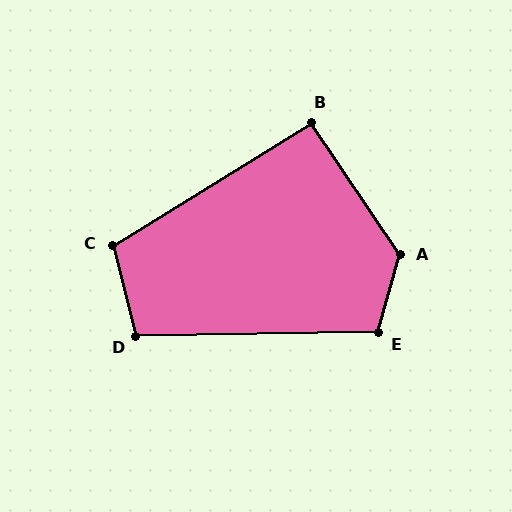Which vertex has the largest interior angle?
A, at approximately 130 degrees.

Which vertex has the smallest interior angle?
B, at approximately 92 degrees.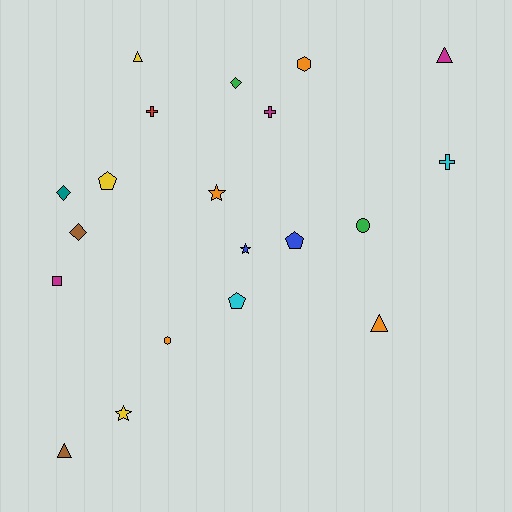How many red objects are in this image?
There is 1 red object.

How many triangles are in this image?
There are 4 triangles.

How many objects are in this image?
There are 20 objects.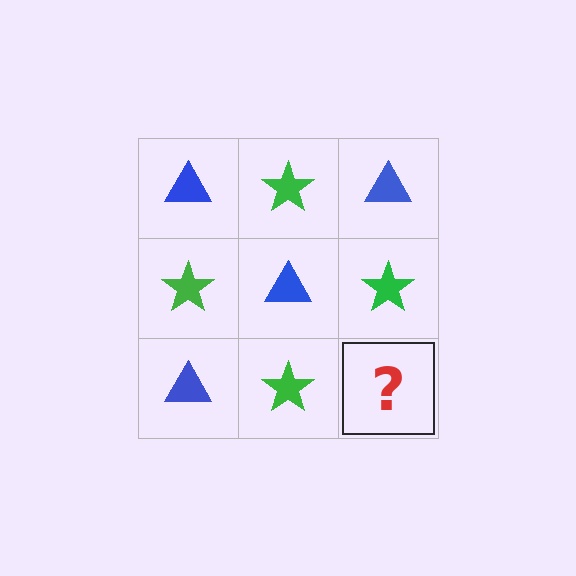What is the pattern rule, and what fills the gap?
The rule is that it alternates blue triangle and green star in a checkerboard pattern. The gap should be filled with a blue triangle.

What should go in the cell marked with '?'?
The missing cell should contain a blue triangle.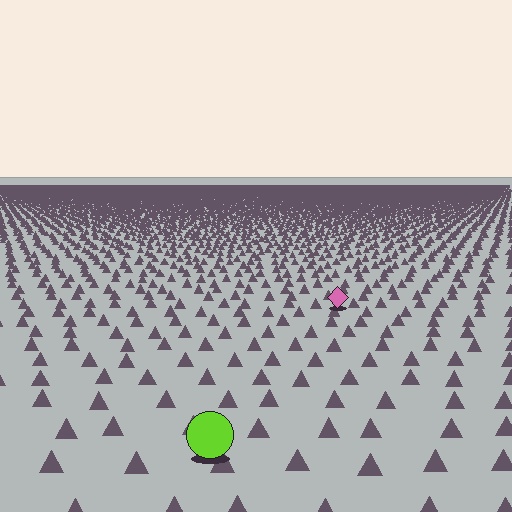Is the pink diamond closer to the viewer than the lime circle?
No. The lime circle is closer — you can tell from the texture gradient: the ground texture is coarser near it.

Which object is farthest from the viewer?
The pink diamond is farthest from the viewer. It appears smaller and the ground texture around it is denser.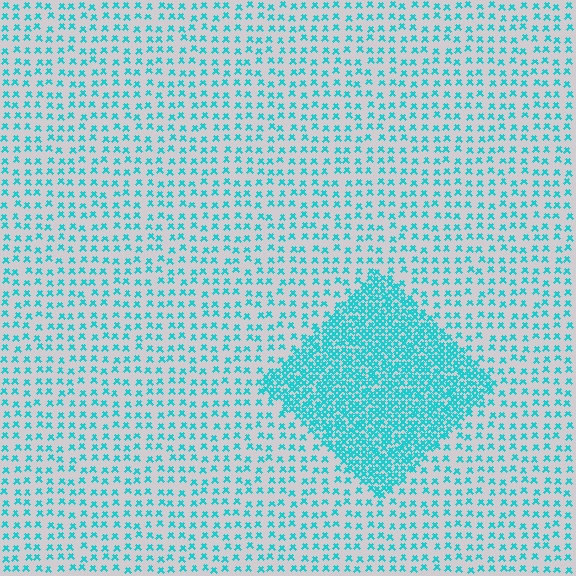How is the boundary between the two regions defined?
The boundary is defined by a change in element density (approximately 2.8x ratio). All elements are the same color, size, and shape.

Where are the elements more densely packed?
The elements are more densely packed inside the diamond boundary.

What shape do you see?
I see a diamond.